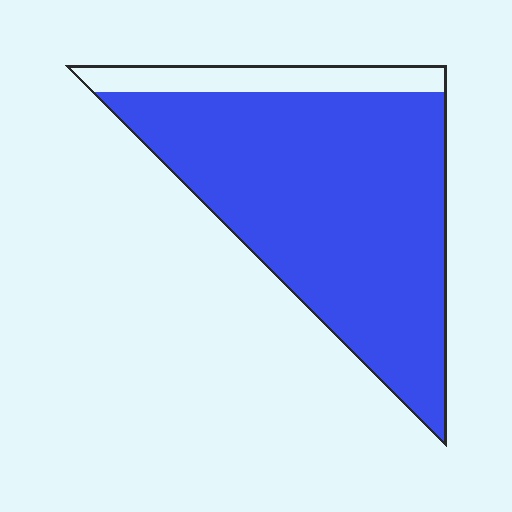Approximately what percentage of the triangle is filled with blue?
Approximately 85%.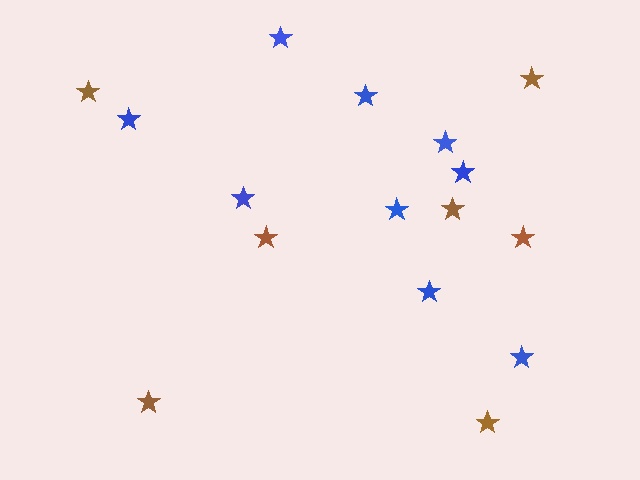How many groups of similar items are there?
There are 2 groups: one group of blue stars (9) and one group of brown stars (7).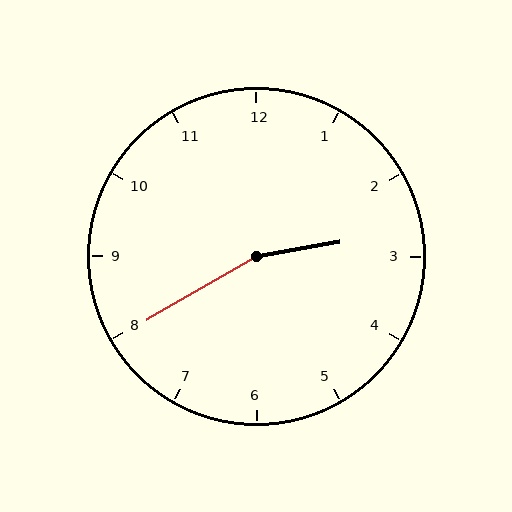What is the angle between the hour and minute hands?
Approximately 160 degrees.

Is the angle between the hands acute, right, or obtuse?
It is obtuse.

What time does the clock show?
2:40.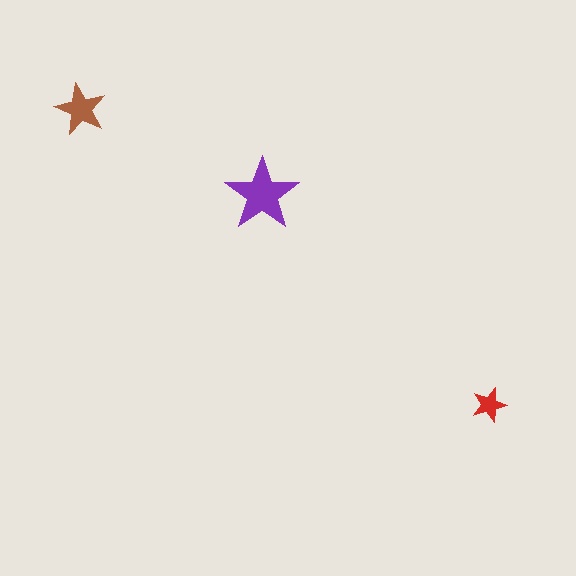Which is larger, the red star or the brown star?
The brown one.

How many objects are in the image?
There are 3 objects in the image.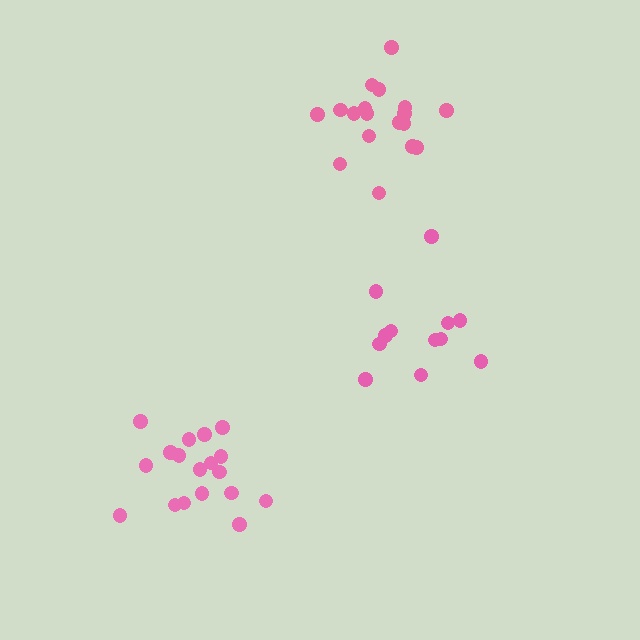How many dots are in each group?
Group 1: 12 dots, Group 2: 18 dots, Group 3: 18 dots (48 total).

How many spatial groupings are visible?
There are 3 spatial groupings.